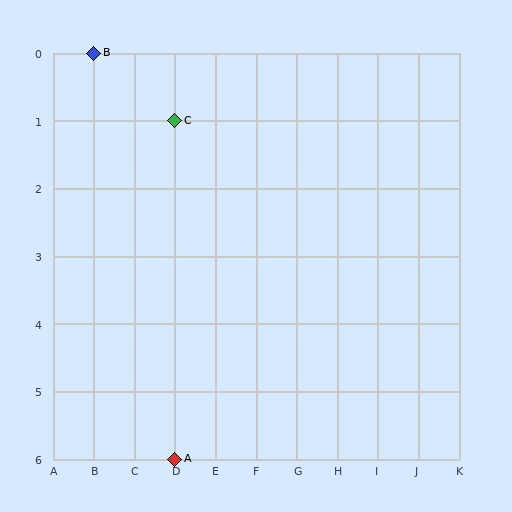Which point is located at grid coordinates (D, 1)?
Point C is at (D, 1).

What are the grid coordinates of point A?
Point A is at grid coordinates (D, 6).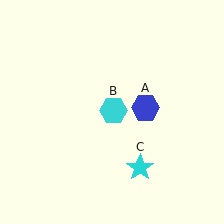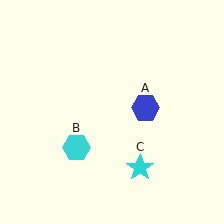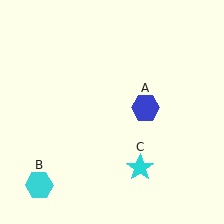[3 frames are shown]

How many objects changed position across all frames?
1 object changed position: cyan hexagon (object B).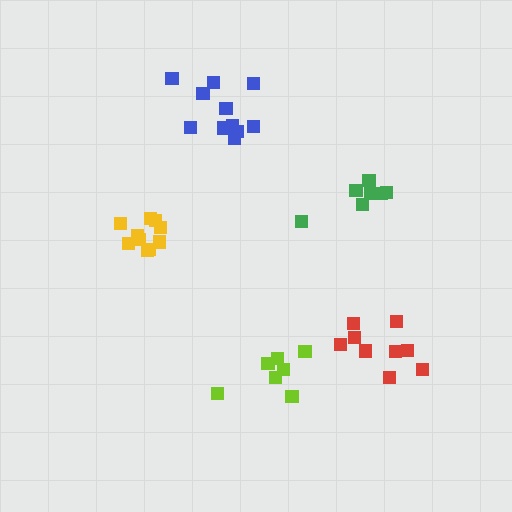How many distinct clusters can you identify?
There are 5 distinct clusters.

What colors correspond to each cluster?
The clusters are colored: yellow, red, lime, blue, green.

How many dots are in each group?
Group 1: 10 dots, Group 2: 9 dots, Group 3: 7 dots, Group 4: 11 dots, Group 5: 7 dots (44 total).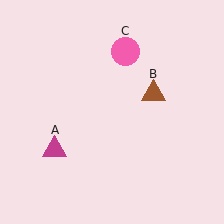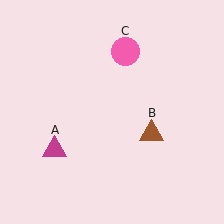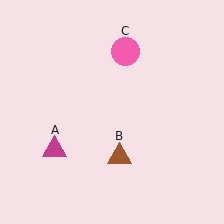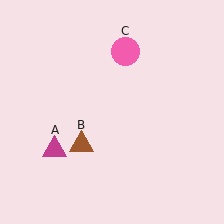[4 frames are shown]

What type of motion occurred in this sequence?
The brown triangle (object B) rotated clockwise around the center of the scene.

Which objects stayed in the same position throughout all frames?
Magenta triangle (object A) and pink circle (object C) remained stationary.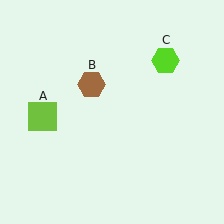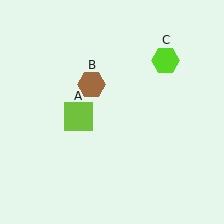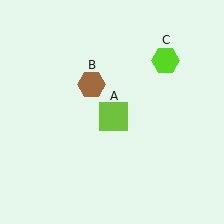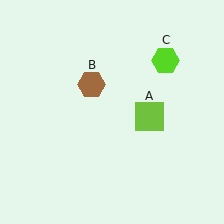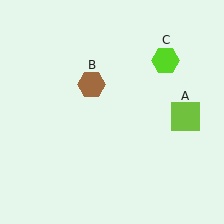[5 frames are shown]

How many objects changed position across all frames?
1 object changed position: lime square (object A).